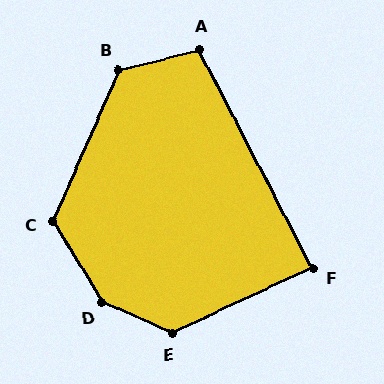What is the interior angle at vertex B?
Approximately 127 degrees (obtuse).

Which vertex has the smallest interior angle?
F, at approximately 88 degrees.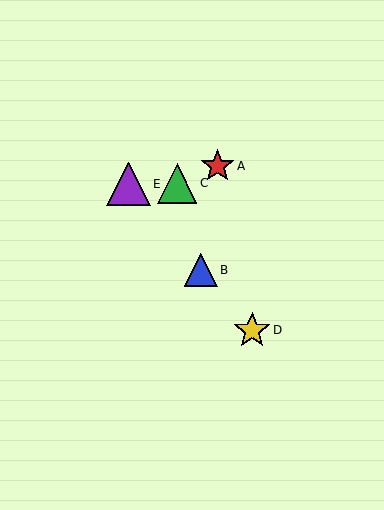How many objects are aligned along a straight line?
3 objects (B, D, E) are aligned along a straight line.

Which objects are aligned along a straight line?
Objects B, D, E are aligned along a straight line.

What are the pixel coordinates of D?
Object D is at (252, 330).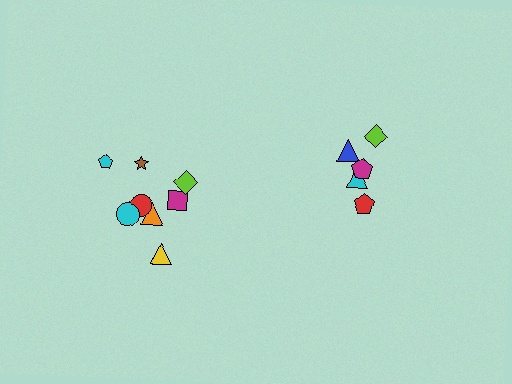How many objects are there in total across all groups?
There are 13 objects.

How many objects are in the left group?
There are 8 objects.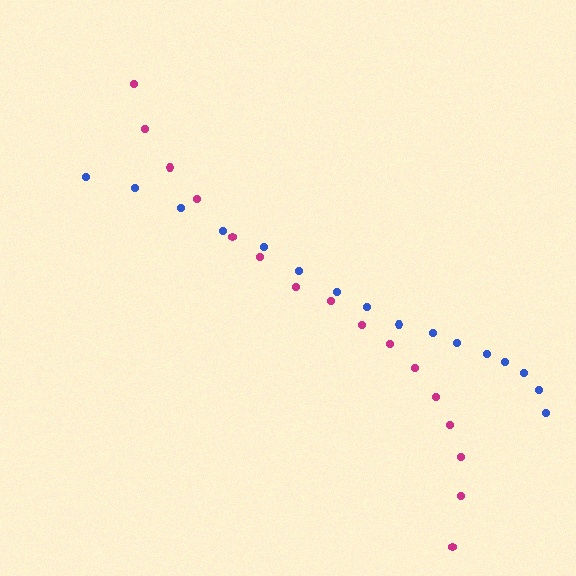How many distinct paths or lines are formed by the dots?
There are 2 distinct paths.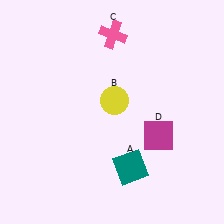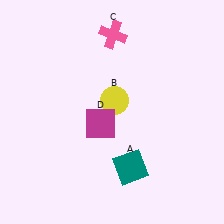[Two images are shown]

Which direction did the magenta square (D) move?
The magenta square (D) moved left.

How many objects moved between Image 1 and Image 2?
1 object moved between the two images.